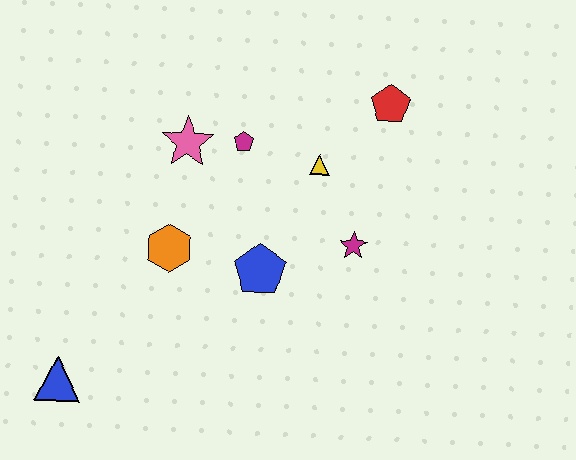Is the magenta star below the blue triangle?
No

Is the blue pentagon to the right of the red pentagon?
No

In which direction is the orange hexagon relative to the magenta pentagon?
The orange hexagon is below the magenta pentagon.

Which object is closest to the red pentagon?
The yellow triangle is closest to the red pentagon.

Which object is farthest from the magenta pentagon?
The blue triangle is farthest from the magenta pentagon.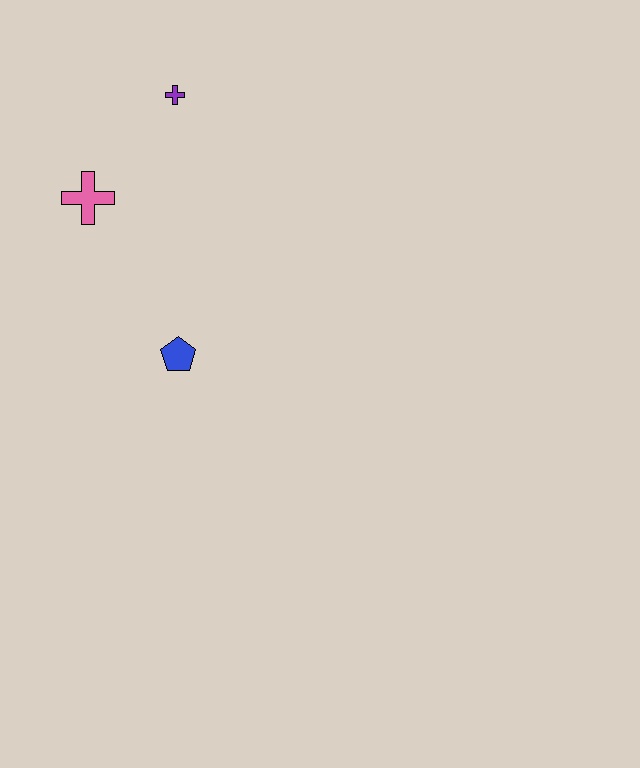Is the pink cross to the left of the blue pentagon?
Yes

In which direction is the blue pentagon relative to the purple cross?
The blue pentagon is below the purple cross.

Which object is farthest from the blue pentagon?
The purple cross is farthest from the blue pentagon.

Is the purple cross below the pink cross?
No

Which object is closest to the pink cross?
The purple cross is closest to the pink cross.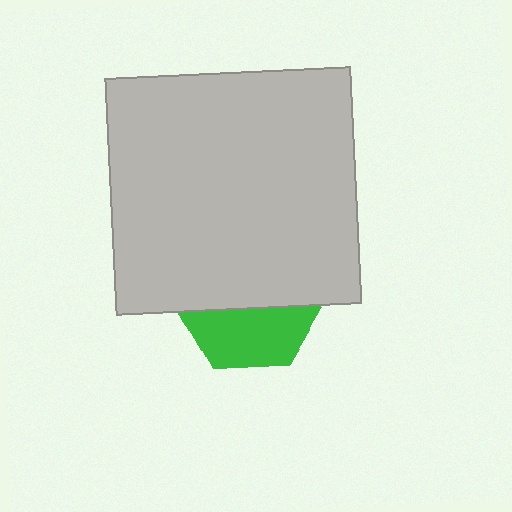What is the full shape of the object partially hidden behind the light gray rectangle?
The partially hidden object is a green hexagon.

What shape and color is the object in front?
The object in front is a light gray rectangle.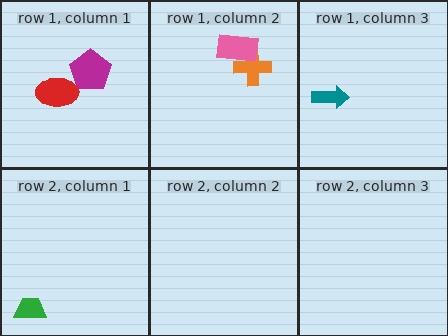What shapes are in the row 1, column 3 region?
The teal arrow.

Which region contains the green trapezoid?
The row 2, column 1 region.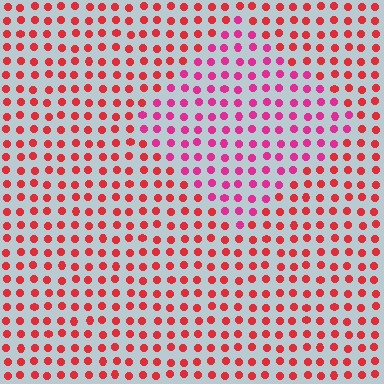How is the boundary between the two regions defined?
The boundary is defined purely by a slight shift in hue (about 32 degrees). Spacing, size, and orientation are identical on both sides.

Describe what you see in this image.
The image is filled with small red elements in a uniform arrangement. A diamond-shaped region is visible where the elements are tinted to a slightly different hue, forming a subtle color boundary.